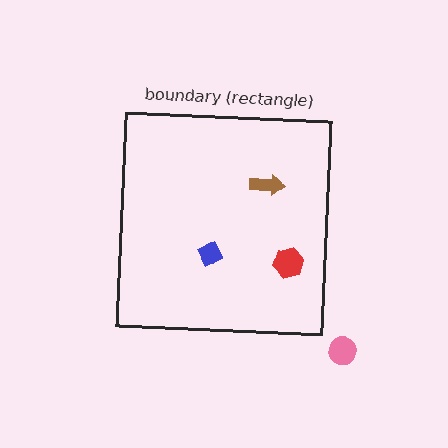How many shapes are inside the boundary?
3 inside, 1 outside.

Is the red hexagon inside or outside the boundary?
Inside.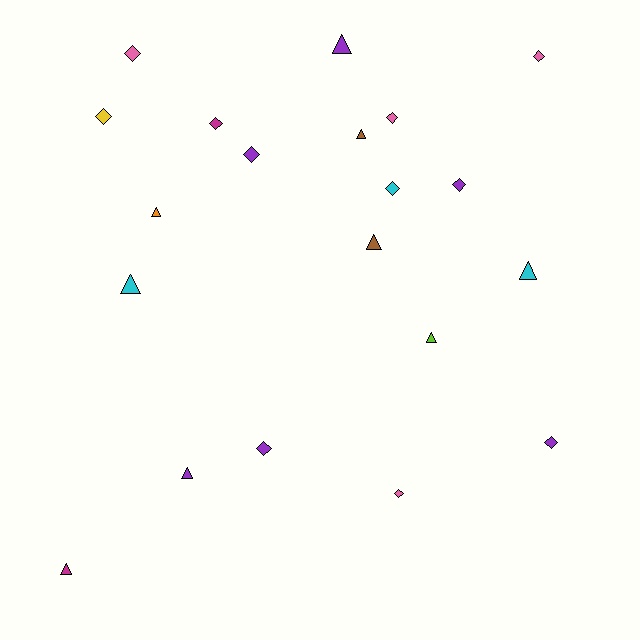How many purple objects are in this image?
There are 6 purple objects.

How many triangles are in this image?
There are 9 triangles.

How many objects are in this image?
There are 20 objects.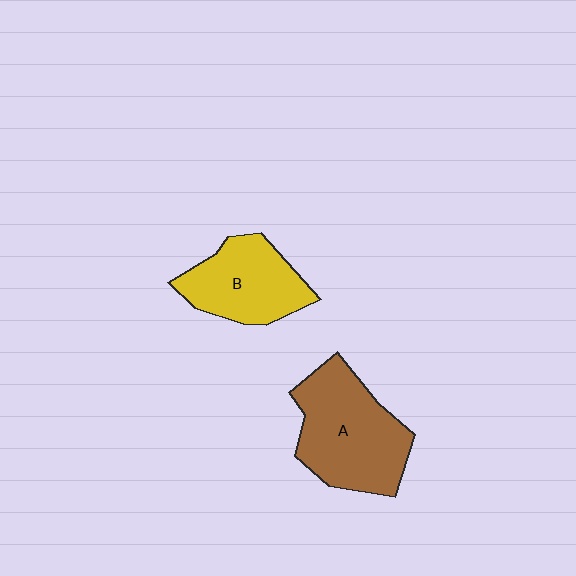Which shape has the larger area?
Shape A (brown).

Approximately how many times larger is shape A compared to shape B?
Approximately 1.3 times.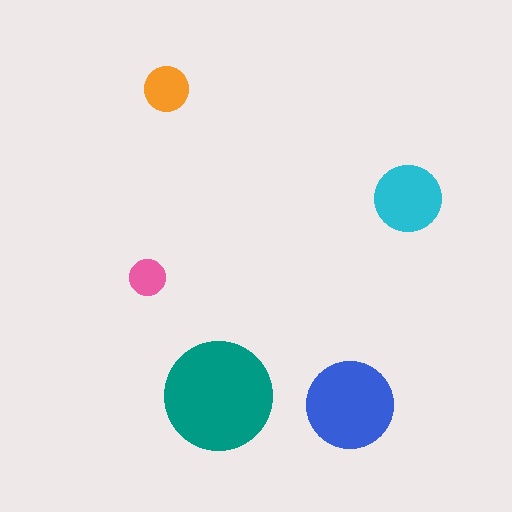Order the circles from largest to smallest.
the teal one, the blue one, the cyan one, the orange one, the pink one.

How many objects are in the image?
There are 5 objects in the image.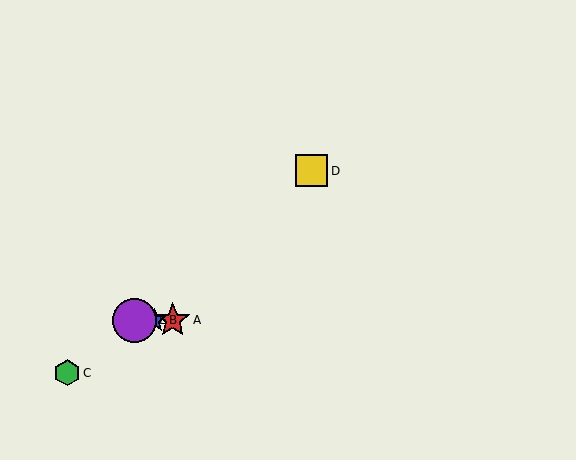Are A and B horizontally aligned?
Yes, both are at y≈320.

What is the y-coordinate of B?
Object B is at y≈320.